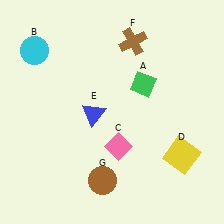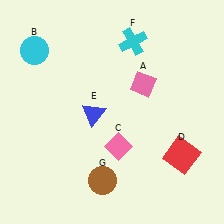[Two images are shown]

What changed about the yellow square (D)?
In Image 1, D is yellow. In Image 2, it changed to red.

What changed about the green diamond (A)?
In Image 1, A is green. In Image 2, it changed to pink.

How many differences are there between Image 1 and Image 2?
There are 3 differences between the two images.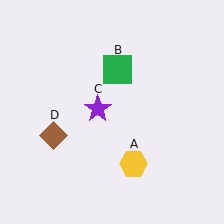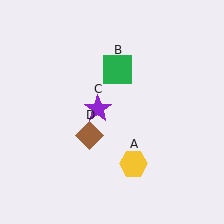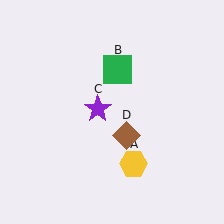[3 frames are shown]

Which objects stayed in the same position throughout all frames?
Yellow hexagon (object A) and green square (object B) and purple star (object C) remained stationary.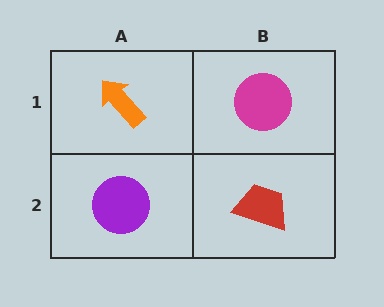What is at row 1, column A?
An orange arrow.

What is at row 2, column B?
A red trapezoid.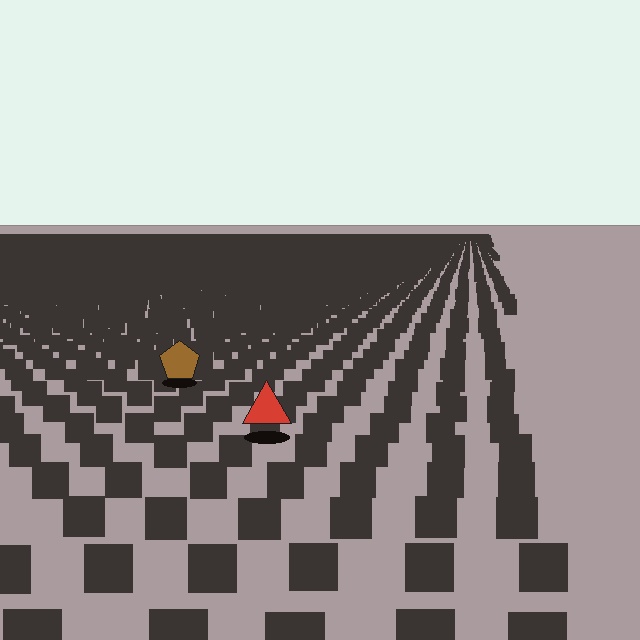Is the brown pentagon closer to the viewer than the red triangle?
No. The red triangle is closer — you can tell from the texture gradient: the ground texture is coarser near it.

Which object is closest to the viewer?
The red triangle is closest. The texture marks near it are larger and more spread out.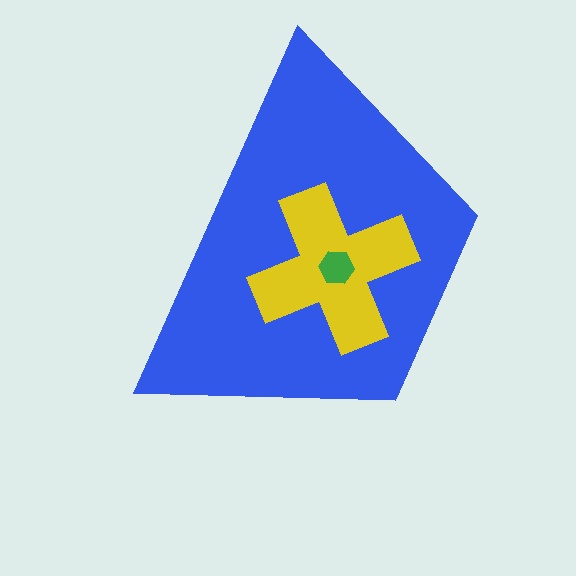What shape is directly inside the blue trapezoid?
The yellow cross.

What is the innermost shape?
The green hexagon.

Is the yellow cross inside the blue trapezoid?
Yes.